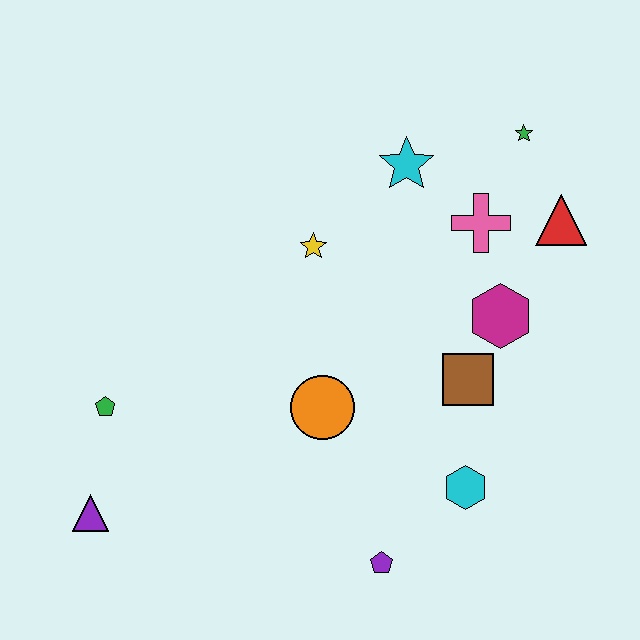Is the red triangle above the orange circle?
Yes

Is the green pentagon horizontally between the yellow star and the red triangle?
No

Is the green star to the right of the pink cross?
Yes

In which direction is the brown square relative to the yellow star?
The brown square is to the right of the yellow star.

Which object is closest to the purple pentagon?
The cyan hexagon is closest to the purple pentagon.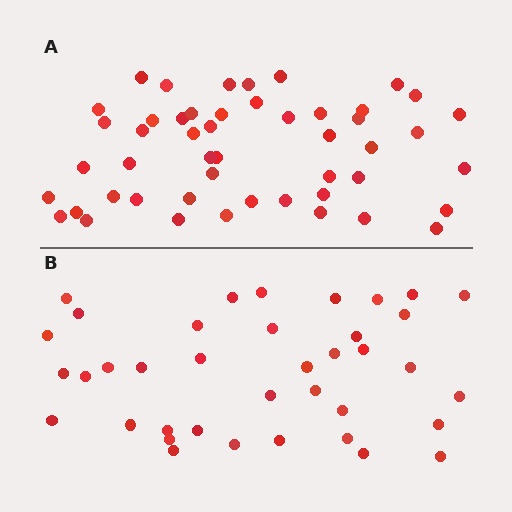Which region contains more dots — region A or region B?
Region A (the top region) has more dots.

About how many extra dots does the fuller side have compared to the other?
Region A has roughly 12 or so more dots than region B.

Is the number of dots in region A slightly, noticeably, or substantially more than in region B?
Region A has noticeably more, but not dramatically so. The ratio is roughly 1.3 to 1.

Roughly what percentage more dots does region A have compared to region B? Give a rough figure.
About 30% more.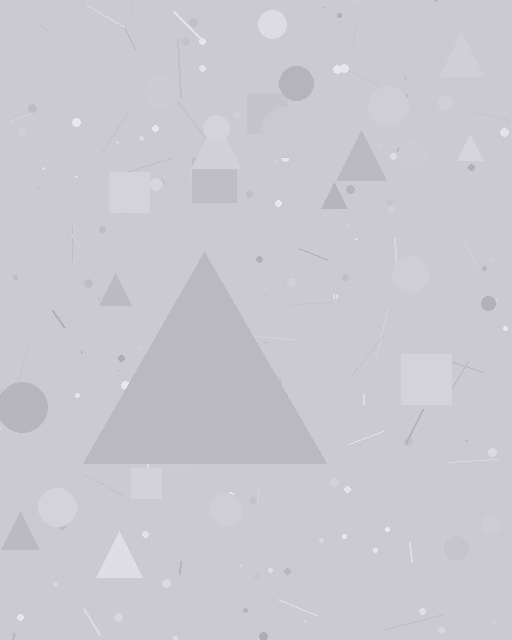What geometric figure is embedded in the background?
A triangle is embedded in the background.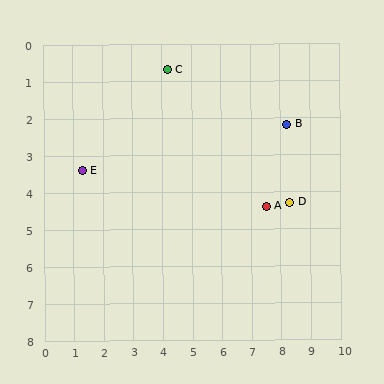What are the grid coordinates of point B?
Point B is at approximately (8.2, 2.2).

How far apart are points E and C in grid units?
Points E and C are about 4.0 grid units apart.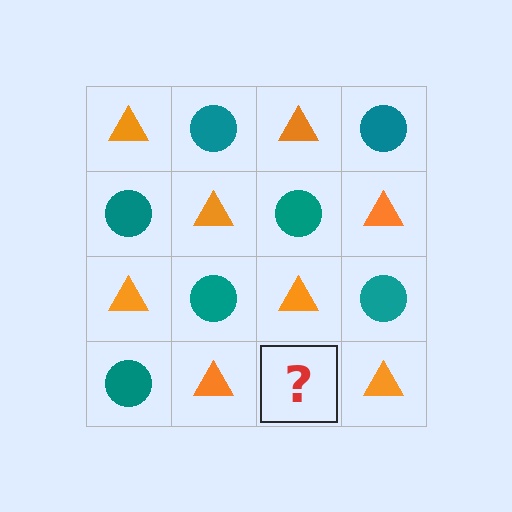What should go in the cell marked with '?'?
The missing cell should contain a teal circle.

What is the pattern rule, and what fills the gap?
The rule is that it alternates orange triangle and teal circle in a checkerboard pattern. The gap should be filled with a teal circle.